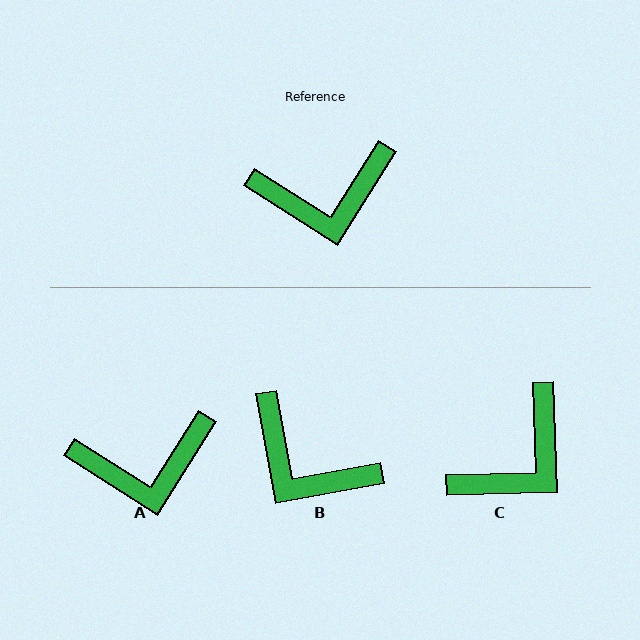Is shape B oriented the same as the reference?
No, it is off by about 47 degrees.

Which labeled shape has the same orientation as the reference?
A.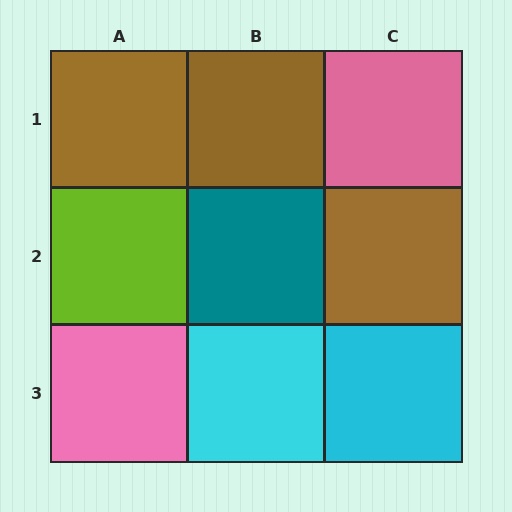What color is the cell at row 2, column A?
Lime.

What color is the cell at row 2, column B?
Teal.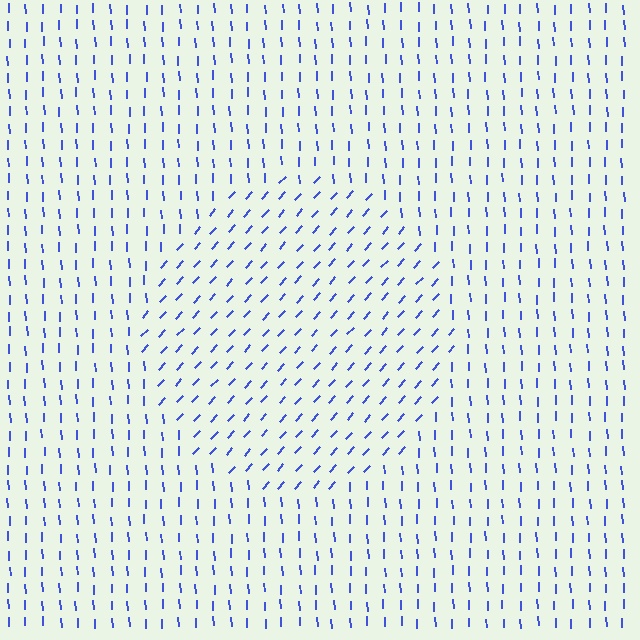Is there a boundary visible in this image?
Yes, there is a texture boundary formed by a change in line orientation.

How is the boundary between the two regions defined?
The boundary is defined purely by a change in line orientation (approximately 45 degrees difference). All lines are the same color and thickness.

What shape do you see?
I see a circle.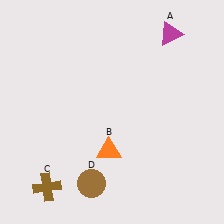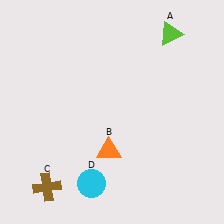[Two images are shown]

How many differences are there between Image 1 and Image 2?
There are 2 differences between the two images.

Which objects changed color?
A changed from magenta to lime. D changed from brown to cyan.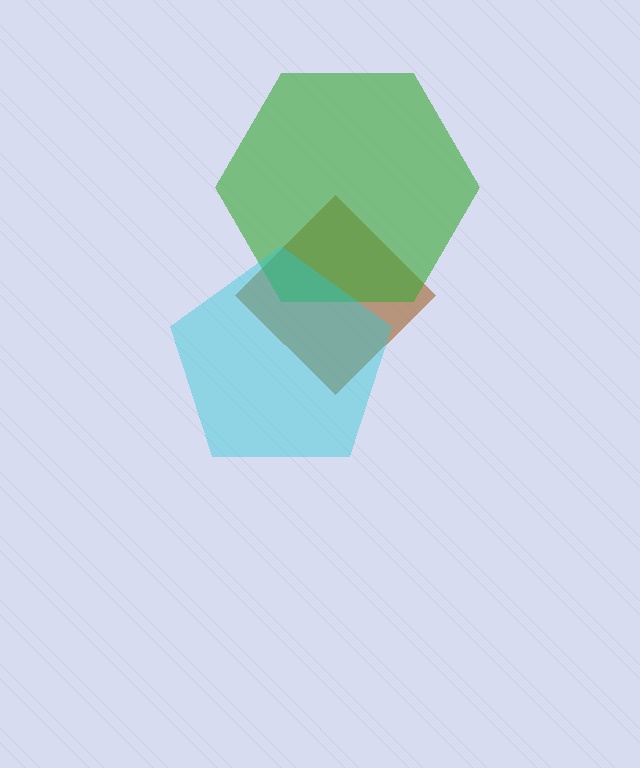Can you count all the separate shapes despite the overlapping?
Yes, there are 3 separate shapes.